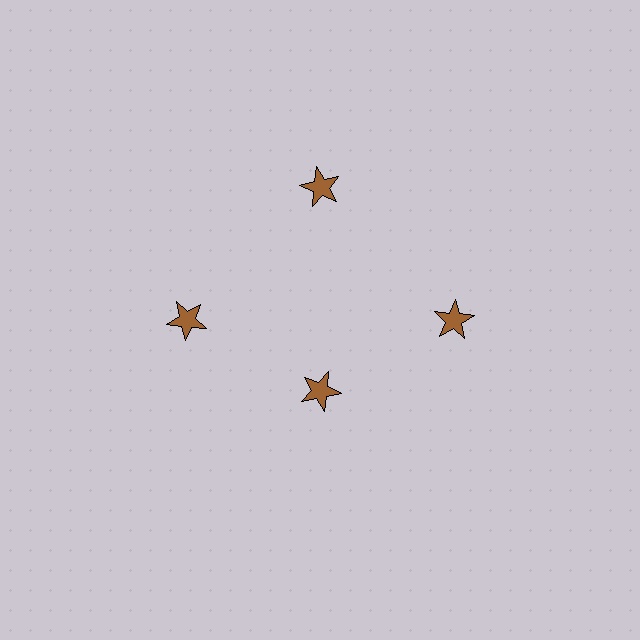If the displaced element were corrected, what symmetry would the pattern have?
It would have 4-fold rotational symmetry — the pattern would map onto itself every 90 degrees.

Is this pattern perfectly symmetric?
No. The 4 brown stars are arranged in a ring, but one element near the 6 o'clock position is pulled inward toward the center, breaking the 4-fold rotational symmetry.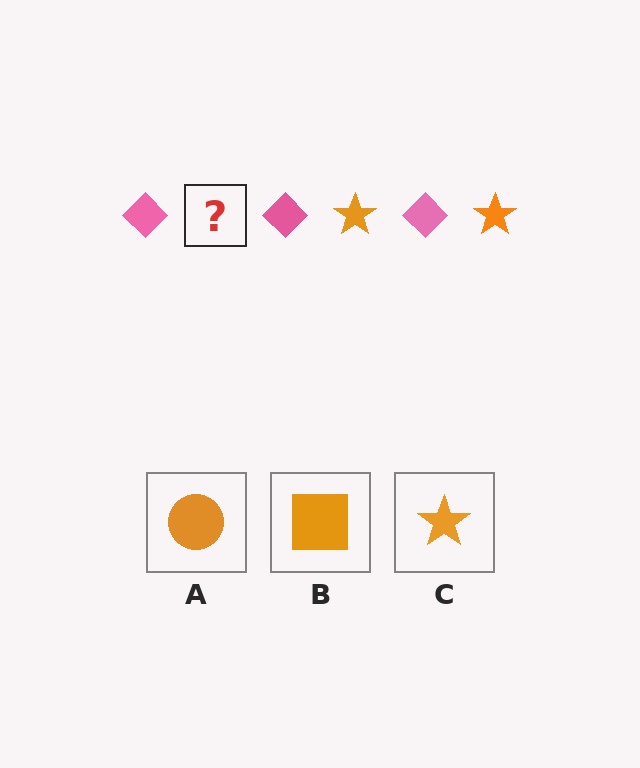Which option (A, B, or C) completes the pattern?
C.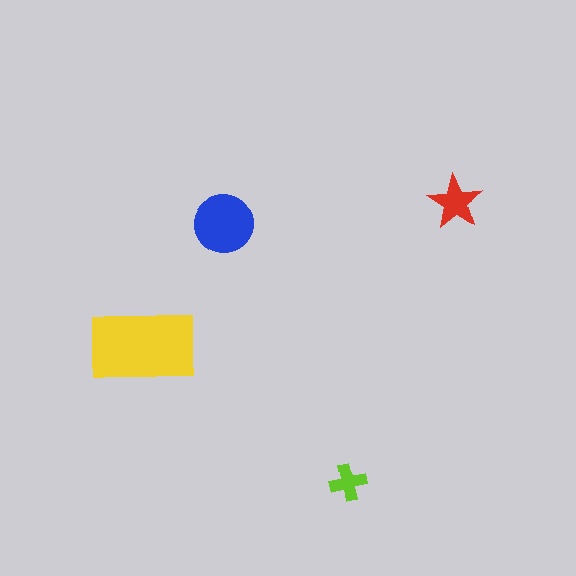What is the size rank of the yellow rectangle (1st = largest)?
1st.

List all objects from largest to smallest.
The yellow rectangle, the blue circle, the red star, the lime cross.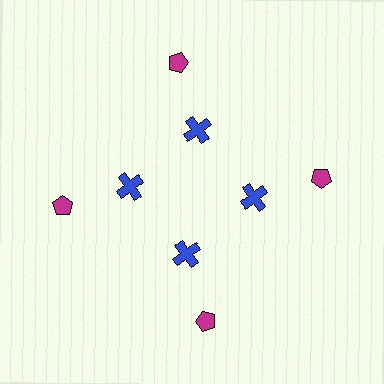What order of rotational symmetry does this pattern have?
This pattern has 4-fold rotational symmetry.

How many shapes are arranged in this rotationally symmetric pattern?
There are 8 shapes, arranged in 4 groups of 2.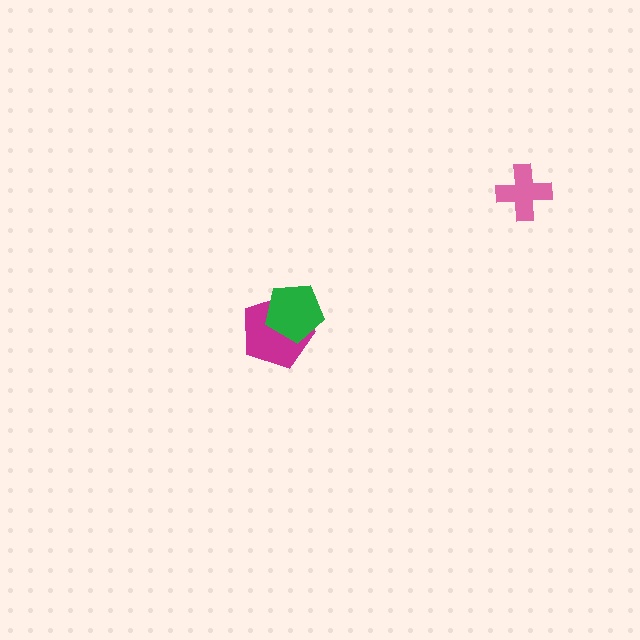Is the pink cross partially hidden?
No, no other shape covers it.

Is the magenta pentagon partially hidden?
Yes, it is partially covered by another shape.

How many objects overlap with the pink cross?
0 objects overlap with the pink cross.